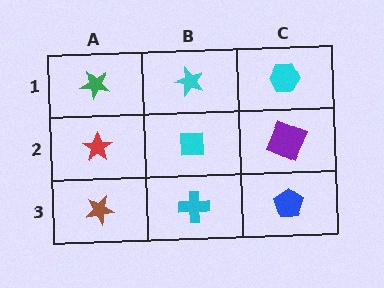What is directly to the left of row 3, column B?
A brown star.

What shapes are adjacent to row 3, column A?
A red star (row 2, column A), a cyan cross (row 3, column B).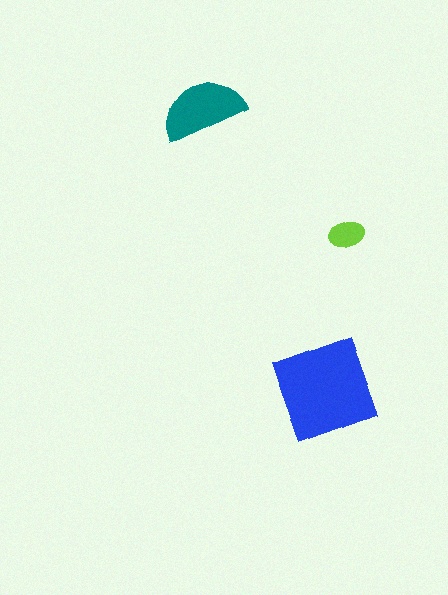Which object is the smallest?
The lime ellipse.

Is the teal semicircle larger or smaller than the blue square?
Smaller.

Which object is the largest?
The blue square.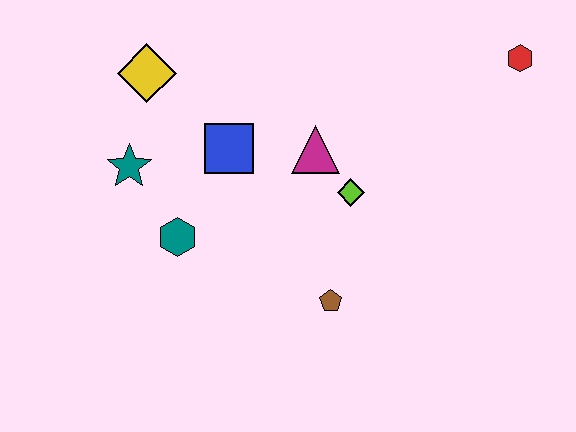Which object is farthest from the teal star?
The red hexagon is farthest from the teal star.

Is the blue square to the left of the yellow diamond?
No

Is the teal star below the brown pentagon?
No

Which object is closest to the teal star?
The teal hexagon is closest to the teal star.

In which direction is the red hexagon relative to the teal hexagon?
The red hexagon is to the right of the teal hexagon.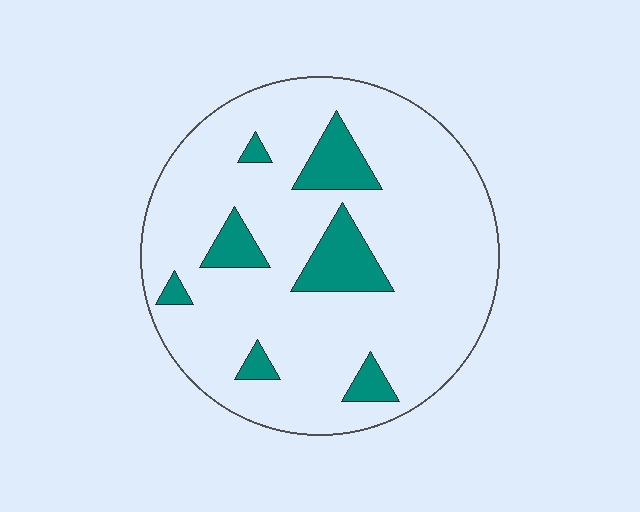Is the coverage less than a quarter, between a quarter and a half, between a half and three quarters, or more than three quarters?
Less than a quarter.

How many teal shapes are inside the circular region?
7.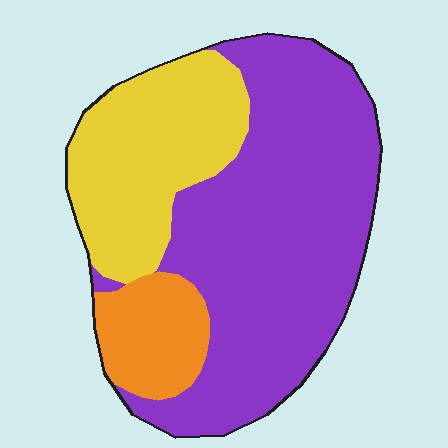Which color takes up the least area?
Orange, at roughly 10%.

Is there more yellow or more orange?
Yellow.